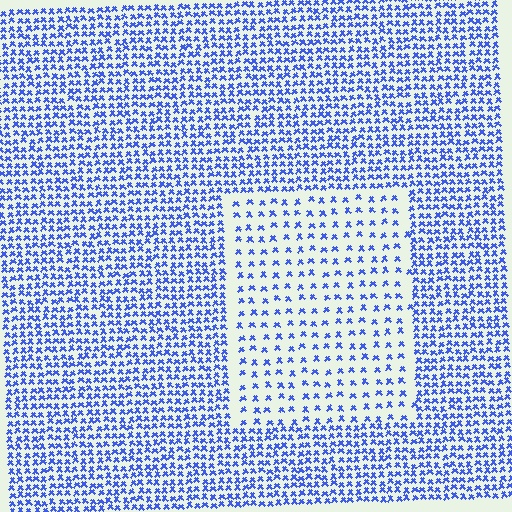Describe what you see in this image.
The image contains small blue elements arranged at two different densities. A rectangle-shaped region is visible where the elements are less densely packed than the surrounding area.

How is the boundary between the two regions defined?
The boundary is defined by a change in element density (approximately 2.3x ratio). All elements are the same color, size, and shape.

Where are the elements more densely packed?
The elements are more densely packed outside the rectangle boundary.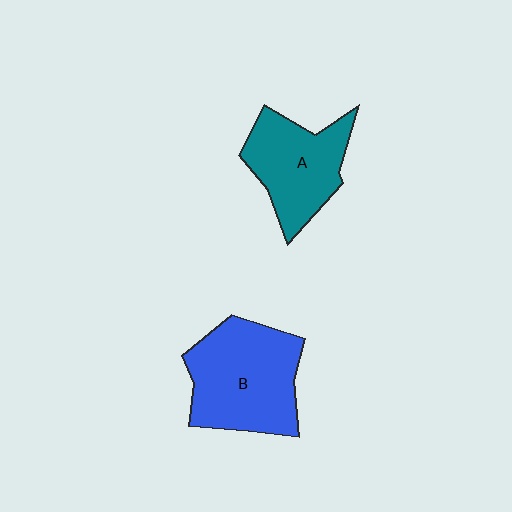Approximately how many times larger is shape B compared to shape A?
Approximately 1.3 times.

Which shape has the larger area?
Shape B (blue).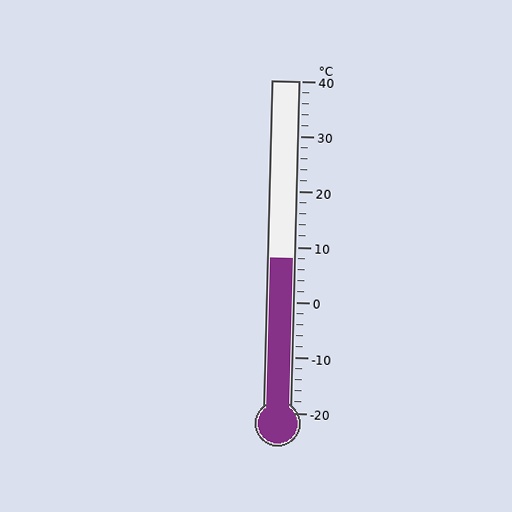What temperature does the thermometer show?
The thermometer shows approximately 8°C.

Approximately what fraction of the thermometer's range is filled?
The thermometer is filled to approximately 45% of its range.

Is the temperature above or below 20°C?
The temperature is below 20°C.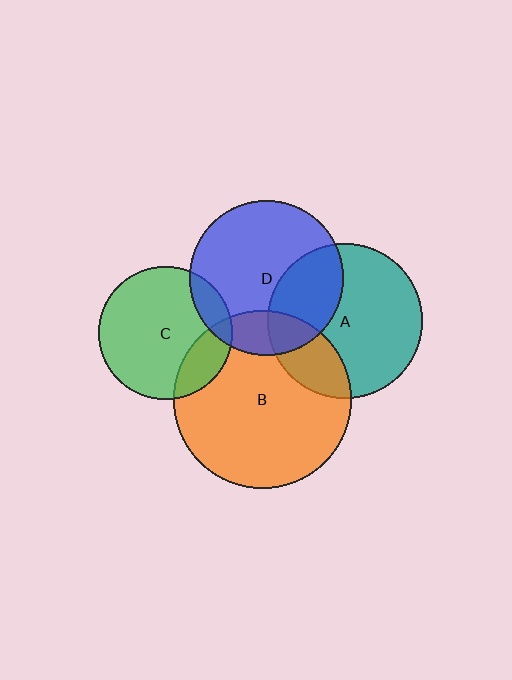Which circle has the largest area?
Circle B (orange).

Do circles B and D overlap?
Yes.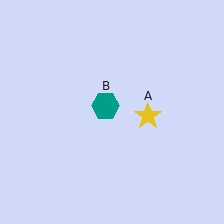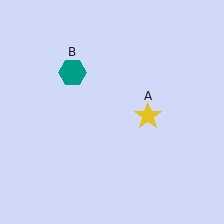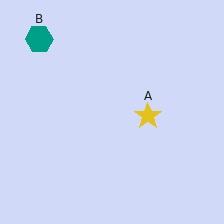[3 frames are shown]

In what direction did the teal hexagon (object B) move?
The teal hexagon (object B) moved up and to the left.